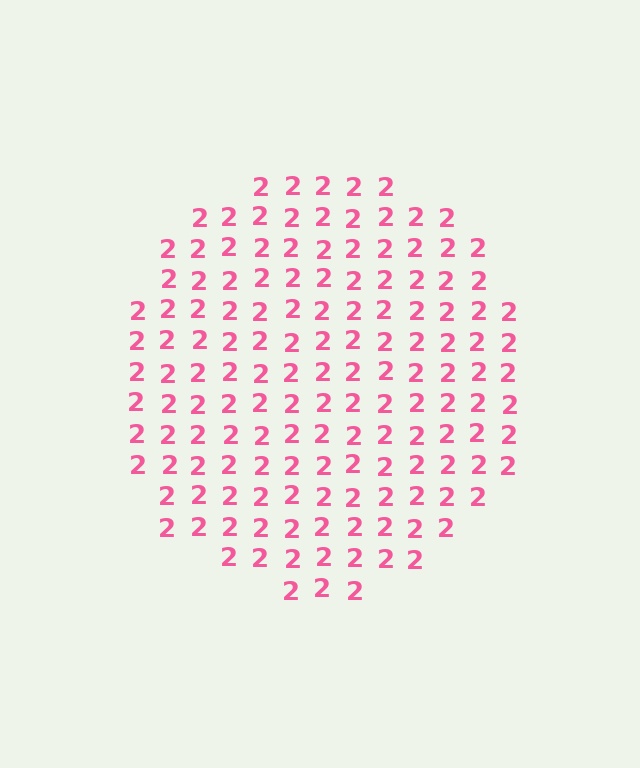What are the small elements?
The small elements are digit 2's.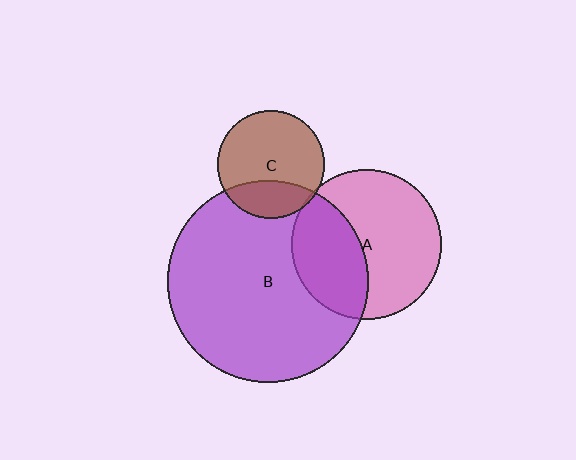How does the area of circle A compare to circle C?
Approximately 1.9 times.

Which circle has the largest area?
Circle B (purple).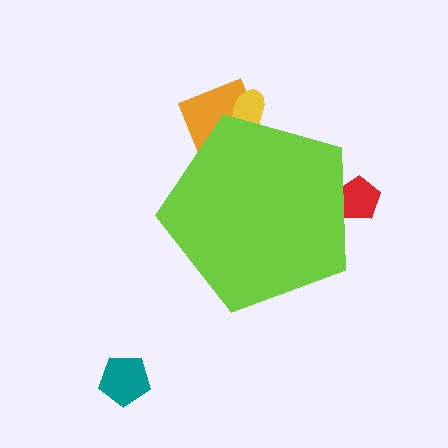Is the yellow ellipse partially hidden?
Yes, the yellow ellipse is partially hidden behind the lime pentagon.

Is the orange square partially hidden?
Yes, the orange square is partially hidden behind the lime pentagon.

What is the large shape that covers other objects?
A lime pentagon.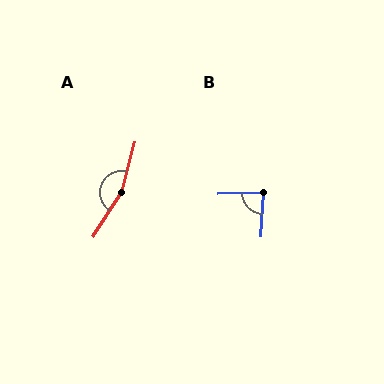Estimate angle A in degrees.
Approximately 162 degrees.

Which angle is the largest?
A, at approximately 162 degrees.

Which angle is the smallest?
B, at approximately 86 degrees.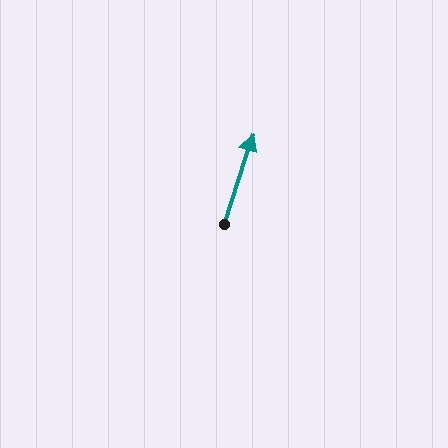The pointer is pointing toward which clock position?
Roughly 1 o'clock.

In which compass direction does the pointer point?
North.